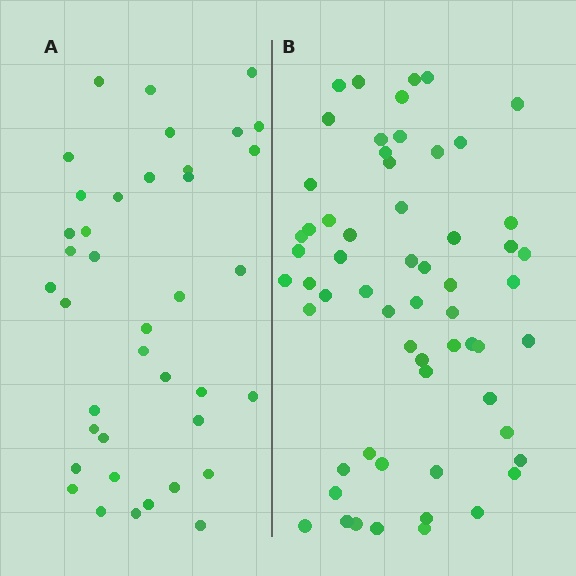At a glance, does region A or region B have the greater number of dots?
Region B (the right region) has more dots.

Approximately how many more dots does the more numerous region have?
Region B has approximately 20 more dots than region A.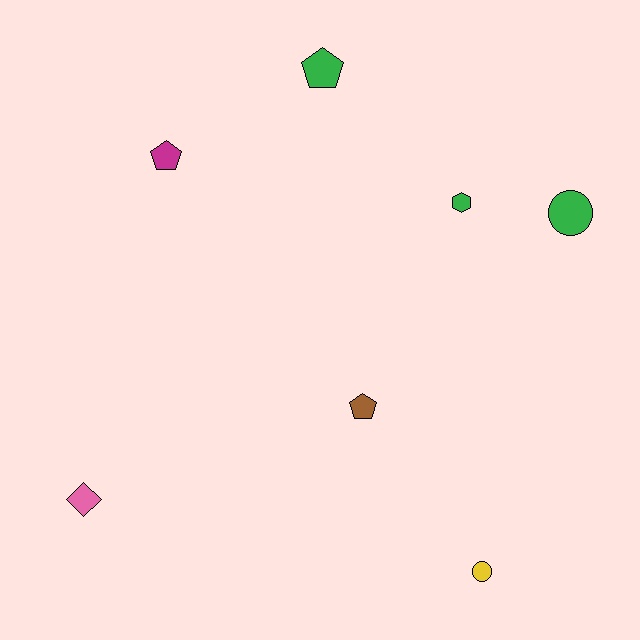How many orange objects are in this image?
There are no orange objects.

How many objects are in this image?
There are 7 objects.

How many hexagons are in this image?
There is 1 hexagon.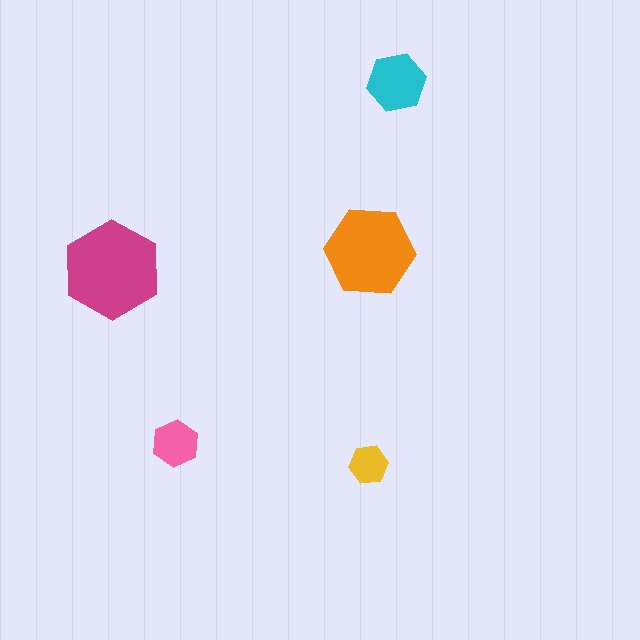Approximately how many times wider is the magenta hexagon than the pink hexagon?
About 2 times wider.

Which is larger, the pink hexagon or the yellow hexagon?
The pink one.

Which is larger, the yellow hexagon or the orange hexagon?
The orange one.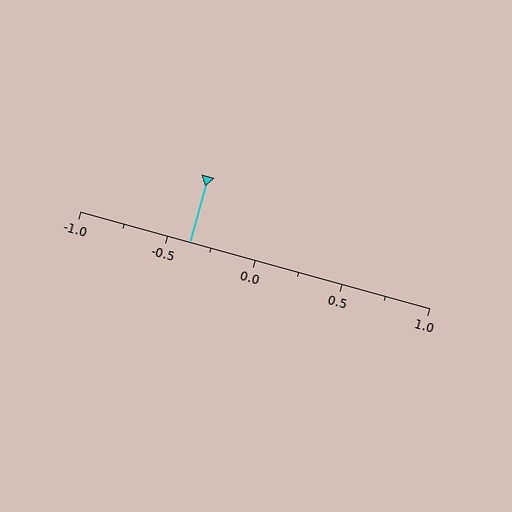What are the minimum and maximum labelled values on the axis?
The axis runs from -1.0 to 1.0.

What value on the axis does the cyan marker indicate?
The marker indicates approximately -0.38.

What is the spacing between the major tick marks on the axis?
The major ticks are spaced 0.5 apart.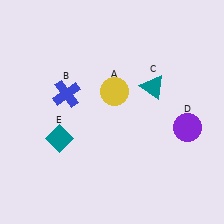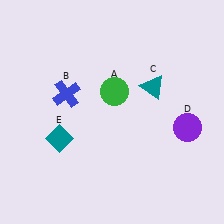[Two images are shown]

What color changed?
The circle (A) changed from yellow in Image 1 to green in Image 2.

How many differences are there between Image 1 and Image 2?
There is 1 difference between the two images.